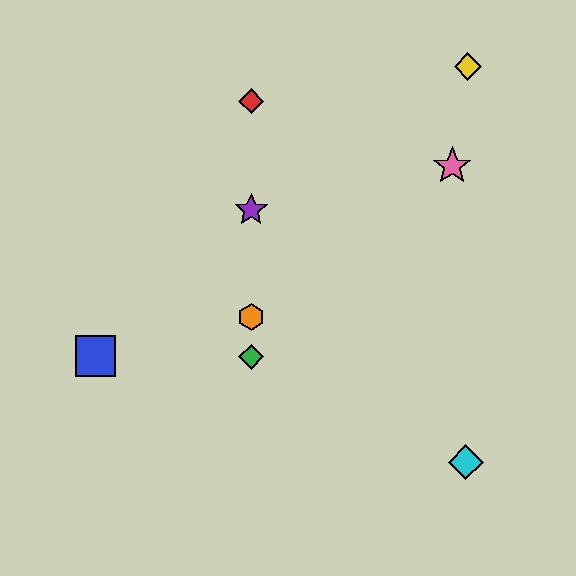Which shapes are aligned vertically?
The red diamond, the green diamond, the purple star, the orange hexagon are aligned vertically.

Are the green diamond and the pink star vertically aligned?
No, the green diamond is at x≈251 and the pink star is at x≈452.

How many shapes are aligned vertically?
4 shapes (the red diamond, the green diamond, the purple star, the orange hexagon) are aligned vertically.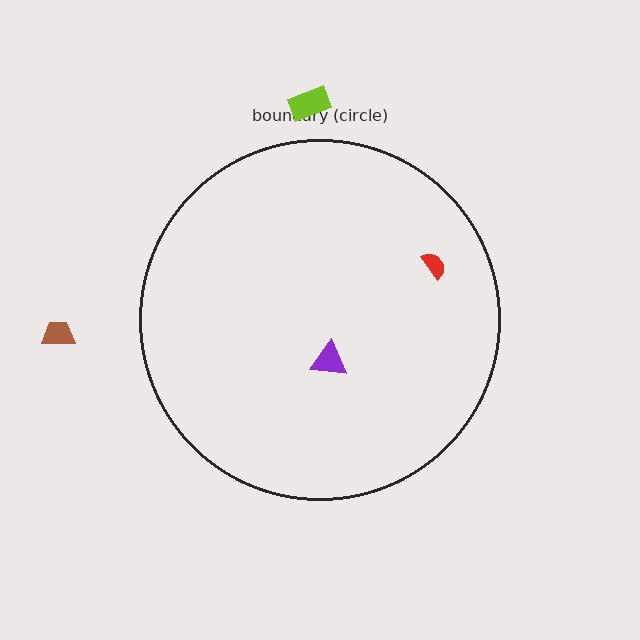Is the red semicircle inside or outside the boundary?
Inside.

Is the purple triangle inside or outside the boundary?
Inside.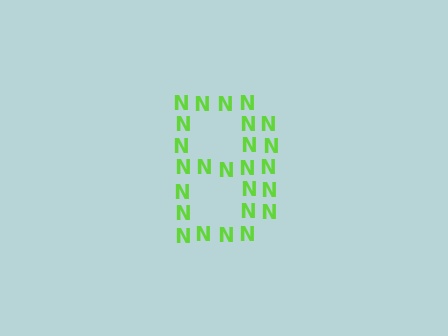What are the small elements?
The small elements are letter N's.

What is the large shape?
The large shape is the letter B.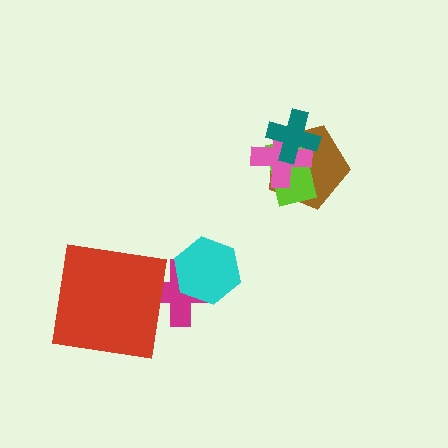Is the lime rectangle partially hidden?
Yes, it is partially covered by another shape.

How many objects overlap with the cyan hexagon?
1 object overlaps with the cyan hexagon.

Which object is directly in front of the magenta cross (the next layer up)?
The cyan hexagon is directly in front of the magenta cross.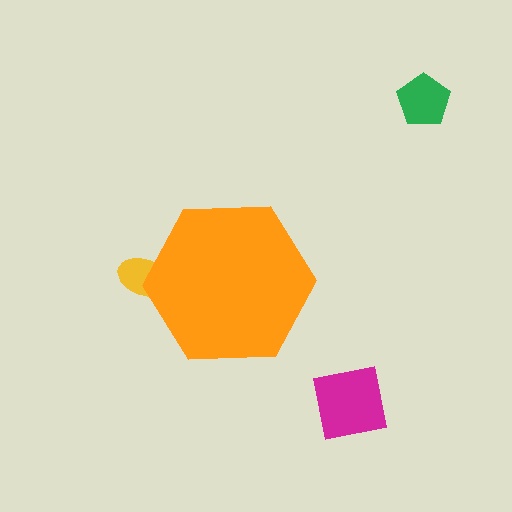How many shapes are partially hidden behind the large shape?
1 shape is partially hidden.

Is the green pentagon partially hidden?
No, the green pentagon is fully visible.